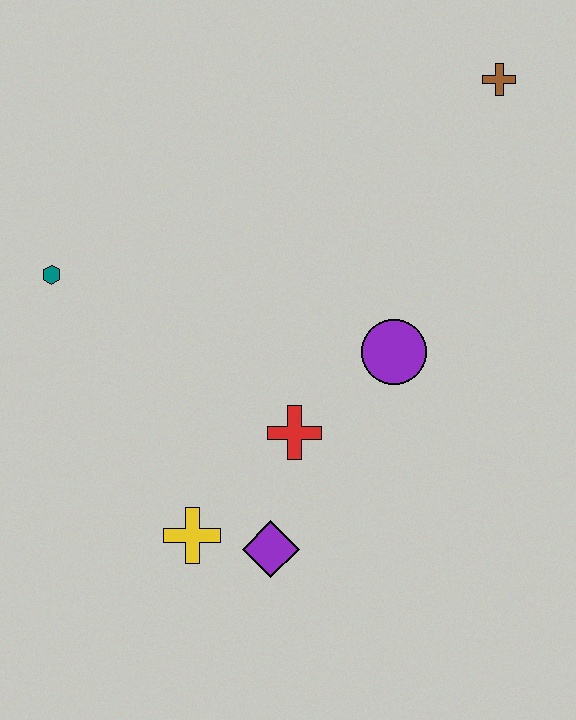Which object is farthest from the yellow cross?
The brown cross is farthest from the yellow cross.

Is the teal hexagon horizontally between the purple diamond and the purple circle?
No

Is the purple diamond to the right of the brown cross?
No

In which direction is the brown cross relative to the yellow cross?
The brown cross is above the yellow cross.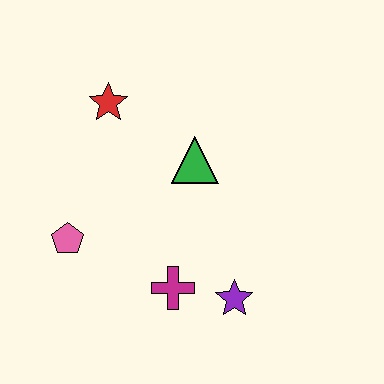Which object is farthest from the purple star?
The red star is farthest from the purple star.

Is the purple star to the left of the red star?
No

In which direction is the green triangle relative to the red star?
The green triangle is to the right of the red star.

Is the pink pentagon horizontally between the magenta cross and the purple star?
No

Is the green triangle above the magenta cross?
Yes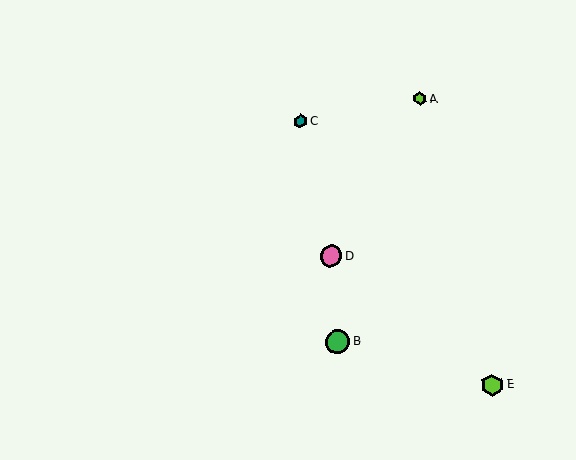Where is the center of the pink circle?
The center of the pink circle is at (331, 256).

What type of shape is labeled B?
Shape B is a green circle.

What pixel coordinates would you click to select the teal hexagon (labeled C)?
Click at (300, 121) to select the teal hexagon C.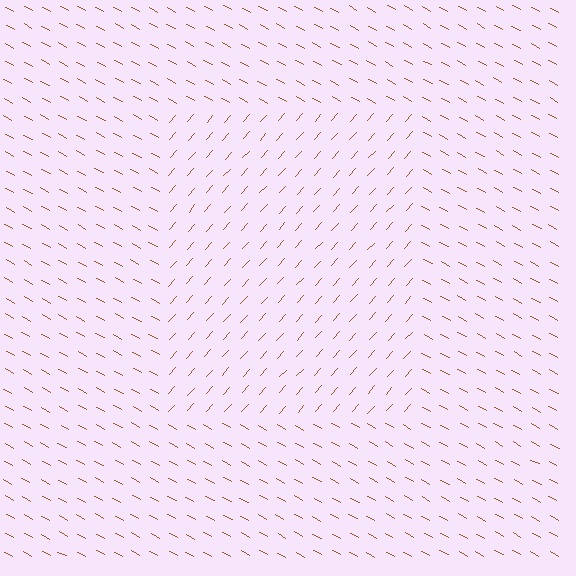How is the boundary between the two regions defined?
The boundary is defined purely by a change in line orientation (approximately 76 degrees difference). All lines are the same color and thickness.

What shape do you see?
I see a rectangle.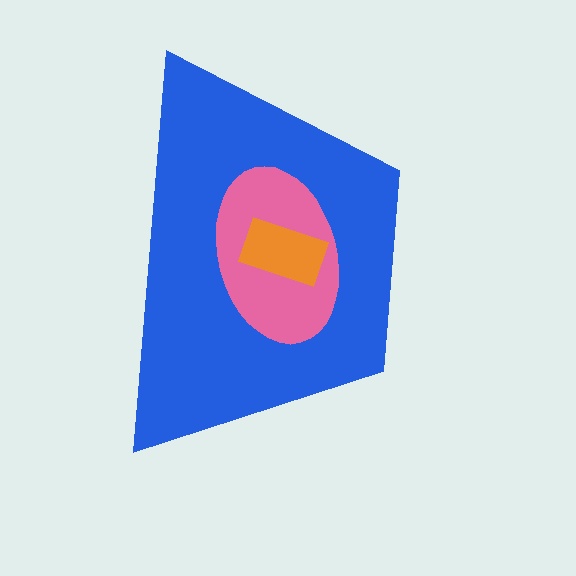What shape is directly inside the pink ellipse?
The orange rectangle.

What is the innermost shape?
The orange rectangle.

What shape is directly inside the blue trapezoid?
The pink ellipse.